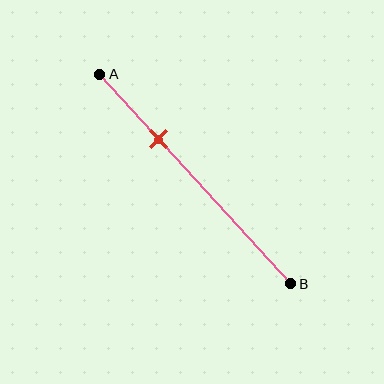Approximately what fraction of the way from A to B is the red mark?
The red mark is approximately 30% of the way from A to B.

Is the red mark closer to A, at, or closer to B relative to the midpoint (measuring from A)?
The red mark is closer to point A than the midpoint of segment AB.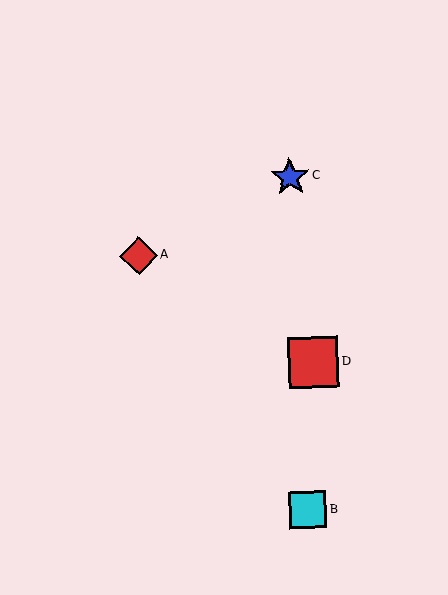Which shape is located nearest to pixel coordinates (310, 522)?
The cyan square (labeled B) at (308, 510) is nearest to that location.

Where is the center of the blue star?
The center of the blue star is at (290, 177).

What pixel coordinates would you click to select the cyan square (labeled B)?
Click at (308, 510) to select the cyan square B.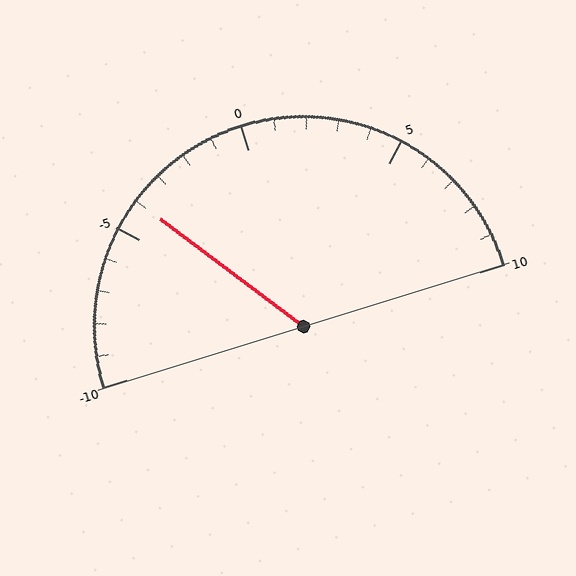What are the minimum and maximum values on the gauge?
The gauge ranges from -10 to 10.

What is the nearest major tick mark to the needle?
The nearest major tick mark is -5.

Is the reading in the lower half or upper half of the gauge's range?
The reading is in the lower half of the range (-10 to 10).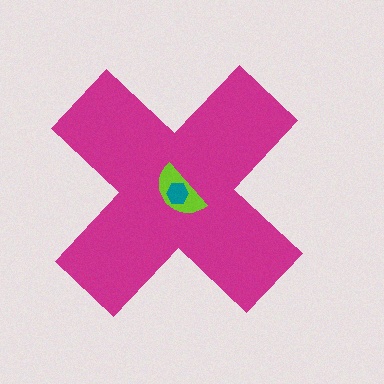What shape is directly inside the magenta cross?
The lime semicircle.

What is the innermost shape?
The teal hexagon.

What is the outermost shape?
The magenta cross.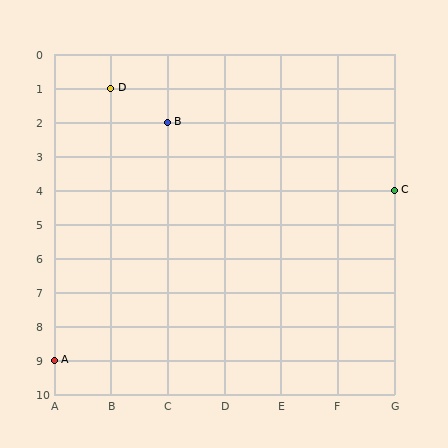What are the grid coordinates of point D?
Point D is at grid coordinates (B, 1).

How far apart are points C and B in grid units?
Points C and B are 4 columns and 2 rows apart (about 4.5 grid units diagonally).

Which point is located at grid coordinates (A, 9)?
Point A is at (A, 9).